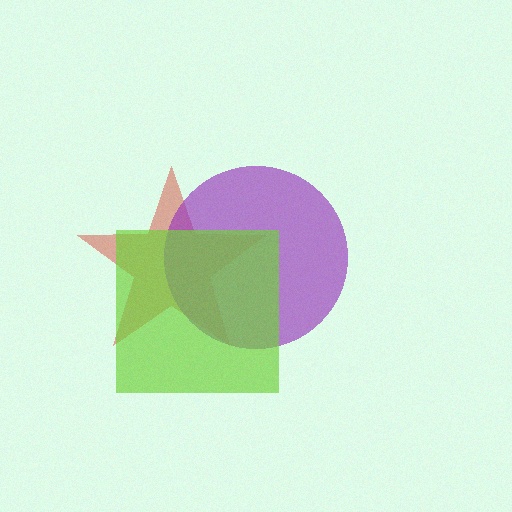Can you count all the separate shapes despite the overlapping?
Yes, there are 3 separate shapes.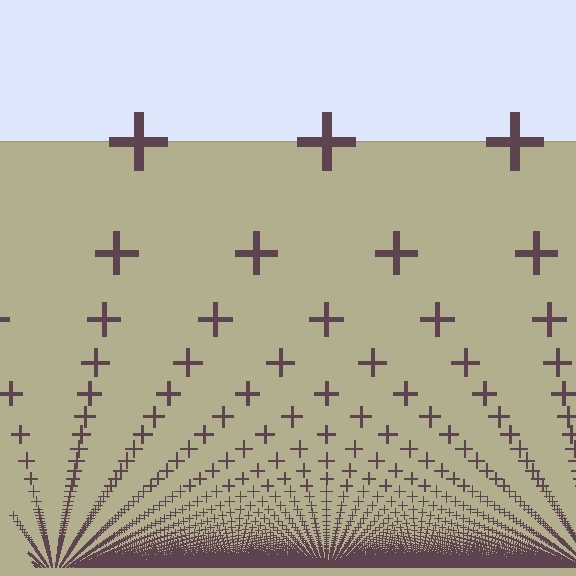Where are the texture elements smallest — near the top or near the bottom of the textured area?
Near the bottom.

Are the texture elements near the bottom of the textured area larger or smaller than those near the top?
Smaller. The gradient is inverted — elements near the bottom are smaller and denser.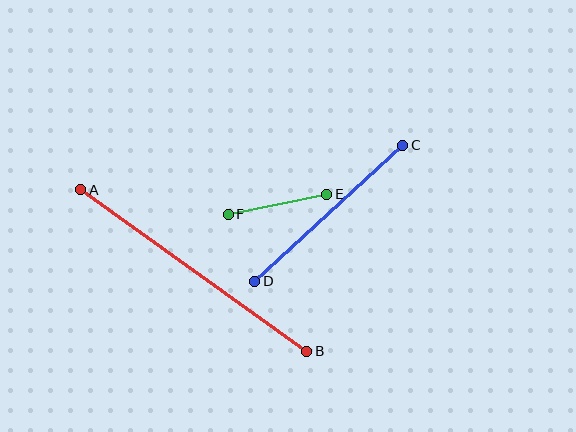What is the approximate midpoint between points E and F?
The midpoint is at approximately (278, 204) pixels.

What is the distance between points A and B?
The distance is approximately 278 pixels.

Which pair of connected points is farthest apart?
Points A and B are farthest apart.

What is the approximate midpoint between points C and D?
The midpoint is at approximately (329, 213) pixels.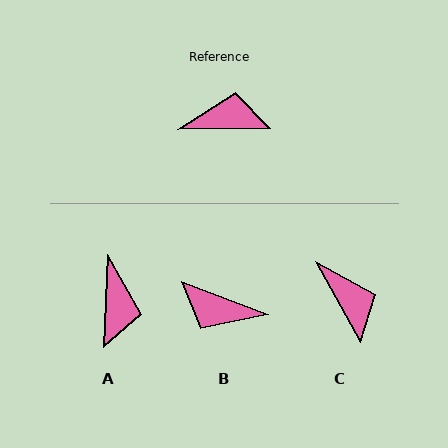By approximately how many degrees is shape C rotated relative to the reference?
Approximately 61 degrees clockwise.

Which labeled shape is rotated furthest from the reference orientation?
B, about 159 degrees away.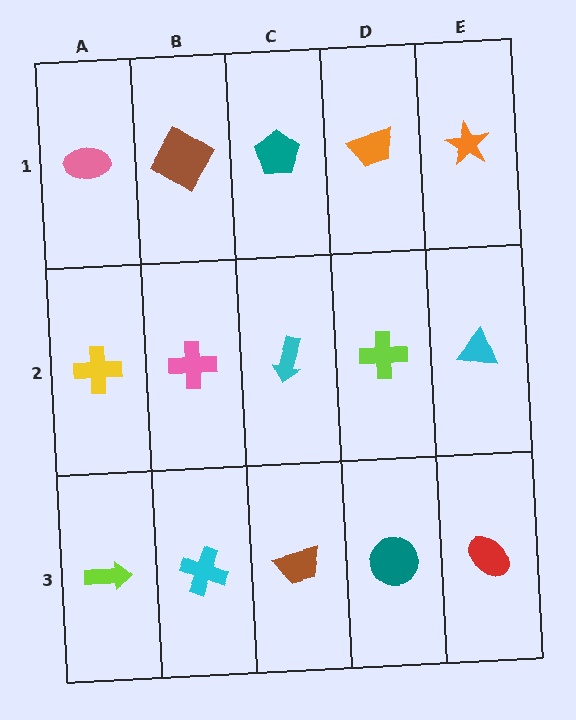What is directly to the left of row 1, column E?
An orange trapezoid.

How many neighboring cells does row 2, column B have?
4.